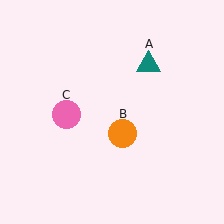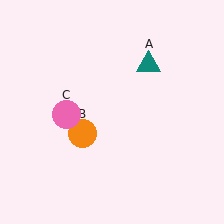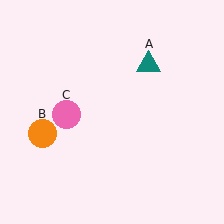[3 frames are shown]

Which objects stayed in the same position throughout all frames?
Teal triangle (object A) and pink circle (object C) remained stationary.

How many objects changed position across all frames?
1 object changed position: orange circle (object B).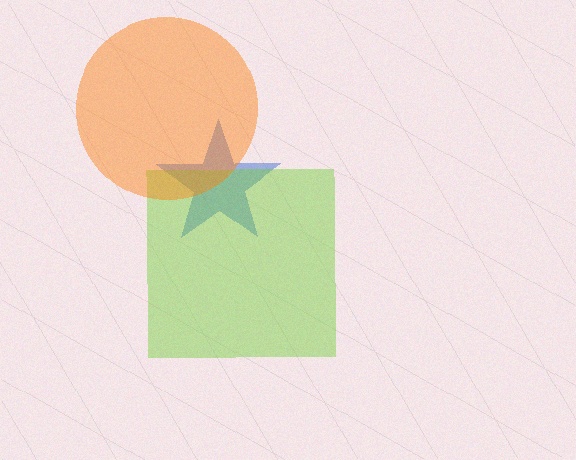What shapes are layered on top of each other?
The layered shapes are: a blue star, a lime square, an orange circle.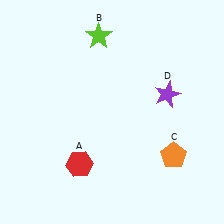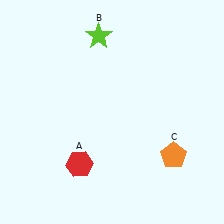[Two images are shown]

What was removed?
The purple star (D) was removed in Image 2.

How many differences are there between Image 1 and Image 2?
There is 1 difference between the two images.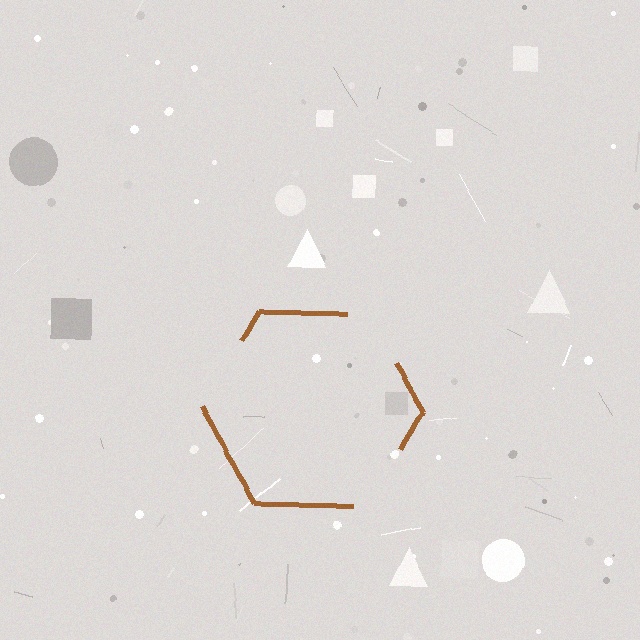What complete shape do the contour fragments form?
The contour fragments form a hexagon.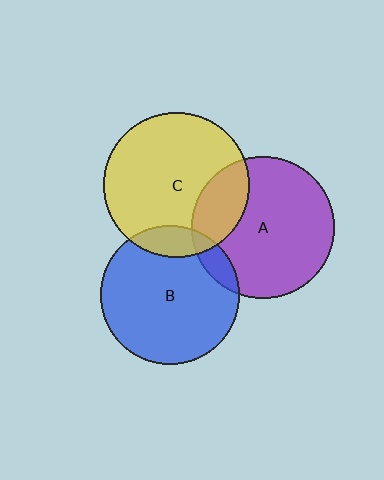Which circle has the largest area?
Circle C (yellow).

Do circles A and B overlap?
Yes.